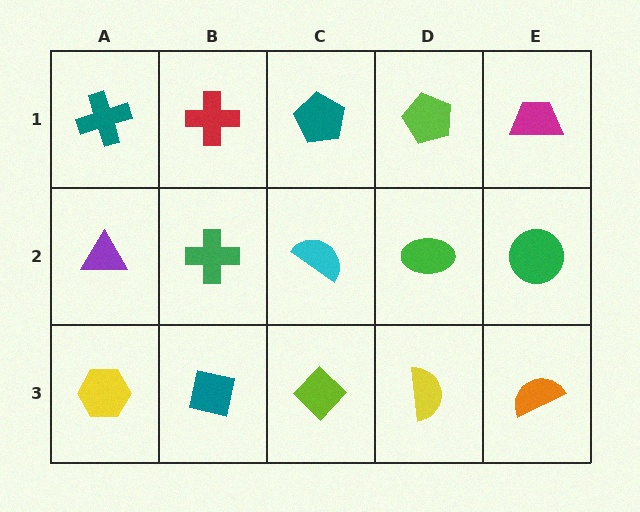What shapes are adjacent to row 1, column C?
A cyan semicircle (row 2, column C), a red cross (row 1, column B), a lime pentagon (row 1, column D).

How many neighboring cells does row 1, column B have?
3.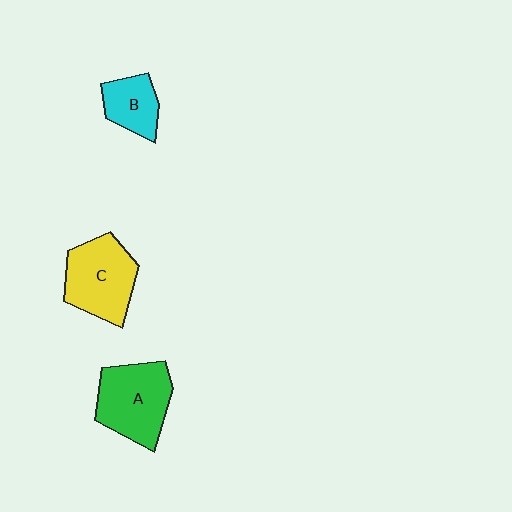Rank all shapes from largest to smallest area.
From largest to smallest: A (green), C (yellow), B (cyan).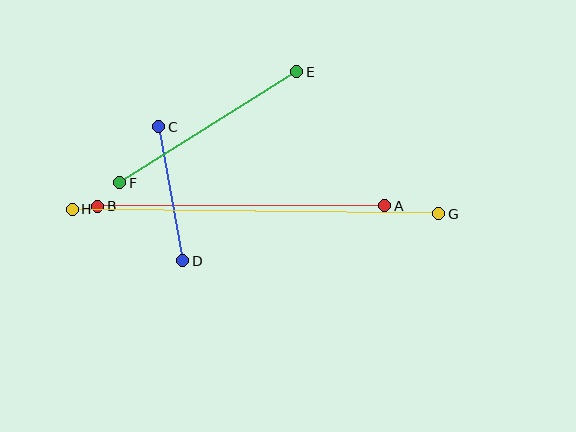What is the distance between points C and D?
The distance is approximately 136 pixels.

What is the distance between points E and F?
The distance is approximately 209 pixels.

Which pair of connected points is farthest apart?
Points G and H are farthest apart.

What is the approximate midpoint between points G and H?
The midpoint is at approximately (255, 212) pixels.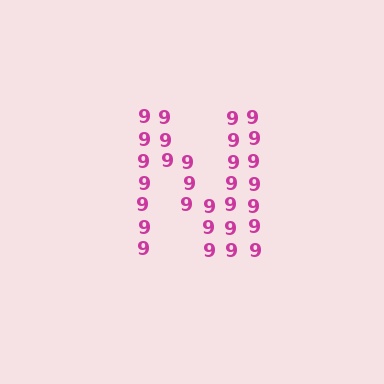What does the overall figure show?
The overall figure shows the letter N.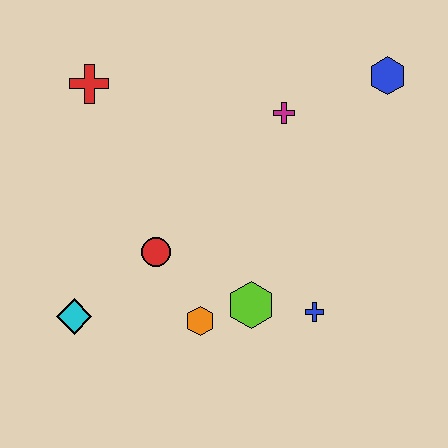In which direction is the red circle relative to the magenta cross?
The red circle is below the magenta cross.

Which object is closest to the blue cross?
The lime hexagon is closest to the blue cross.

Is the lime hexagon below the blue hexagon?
Yes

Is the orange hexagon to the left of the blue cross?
Yes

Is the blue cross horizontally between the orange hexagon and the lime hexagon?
No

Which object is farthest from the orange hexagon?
The blue hexagon is farthest from the orange hexagon.